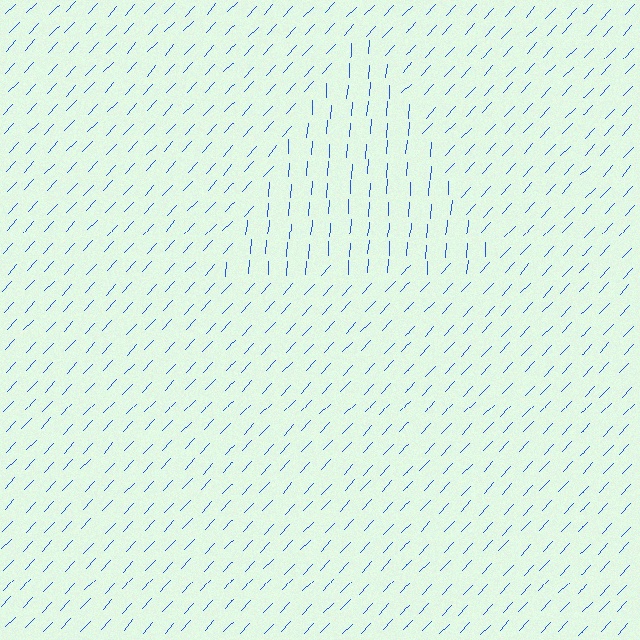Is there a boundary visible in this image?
Yes, there is a texture boundary formed by a change in line orientation.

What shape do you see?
I see a triangle.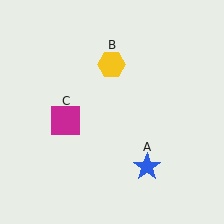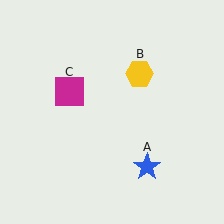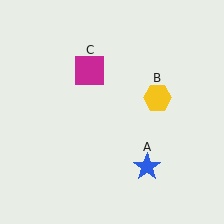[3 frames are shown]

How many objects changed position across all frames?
2 objects changed position: yellow hexagon (object B), magenta square (object C).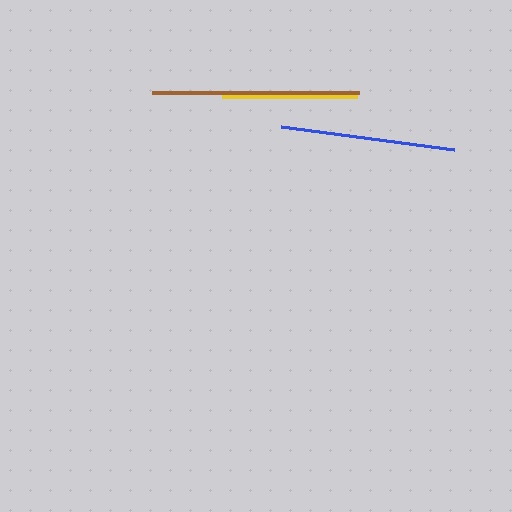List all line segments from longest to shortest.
From longest to shortest: brown, blue, yellow.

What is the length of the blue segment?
The blue segment is approximately 175 pixels long.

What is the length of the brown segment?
The brown segment is approximately 207 pixels long.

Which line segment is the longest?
The brown line is the longest at approximately 207 pixels.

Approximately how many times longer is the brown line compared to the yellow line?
The brown line is approximately 1.5 times the length of the yellow line.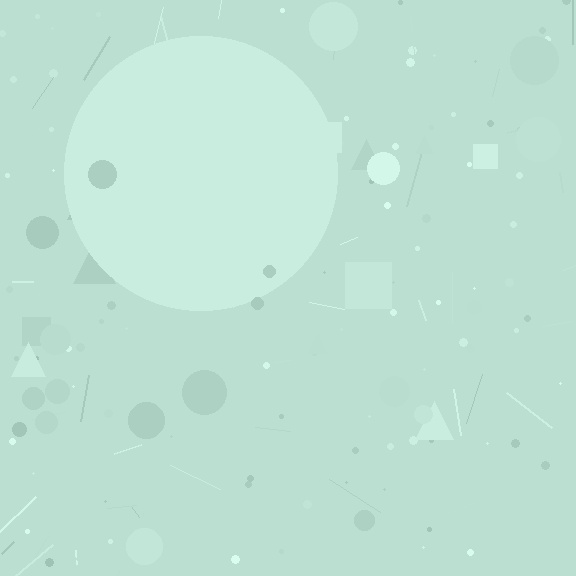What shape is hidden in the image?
A circle is hidden in the image.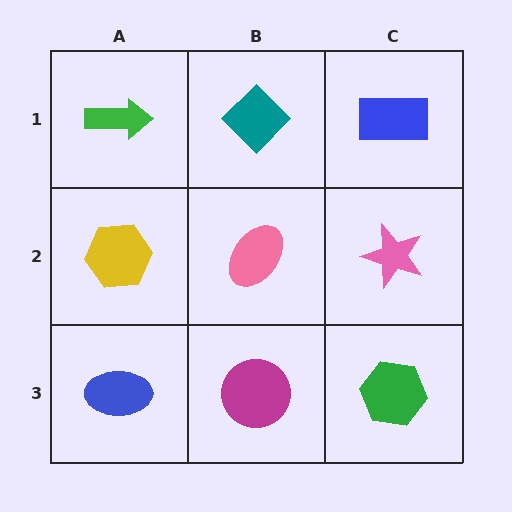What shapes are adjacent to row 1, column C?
A pink star (row 2, column C), a teal diamond (row 1, column B).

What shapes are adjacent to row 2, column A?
A green arrow (row 1, column A), a blue ellipse (row 3, column A), a pink ellipse (row 2, column B).